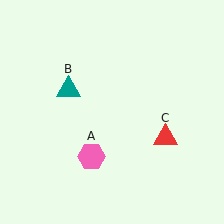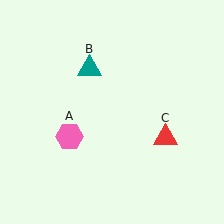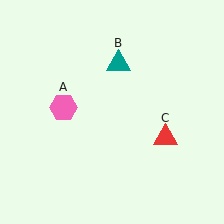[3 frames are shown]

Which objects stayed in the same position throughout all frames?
Red triangle (object C) remained stationary.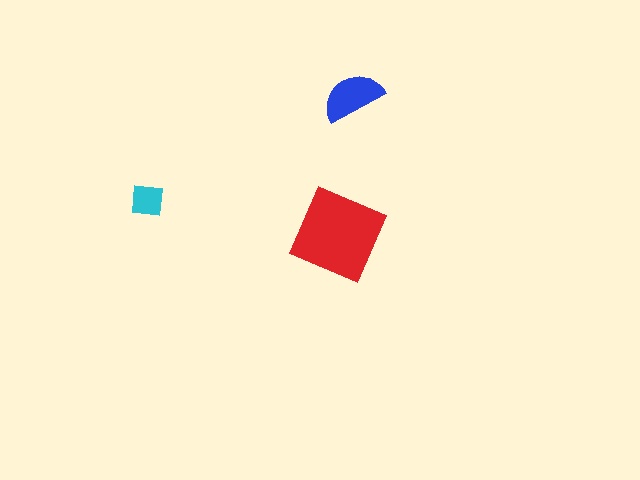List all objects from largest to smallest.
The red diamond, the blue semicircle, the cyan square.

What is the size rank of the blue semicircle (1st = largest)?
2nd.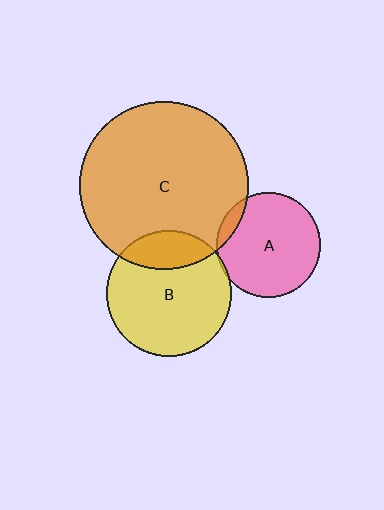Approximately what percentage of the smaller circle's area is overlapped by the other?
Approximately 10%.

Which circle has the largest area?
Circle C (orange).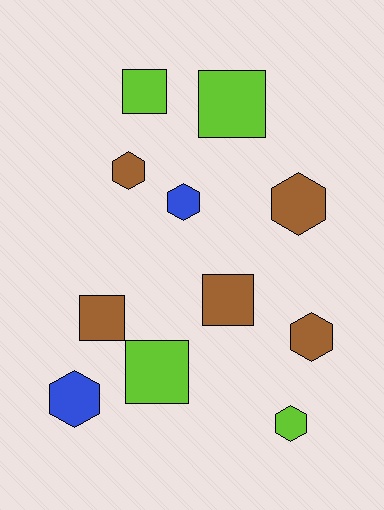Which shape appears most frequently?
Hexagon, with 6 objects.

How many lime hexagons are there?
There is 1 lime hexagon.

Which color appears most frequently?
Brown, with 5 objects.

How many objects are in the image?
There are 11 objects.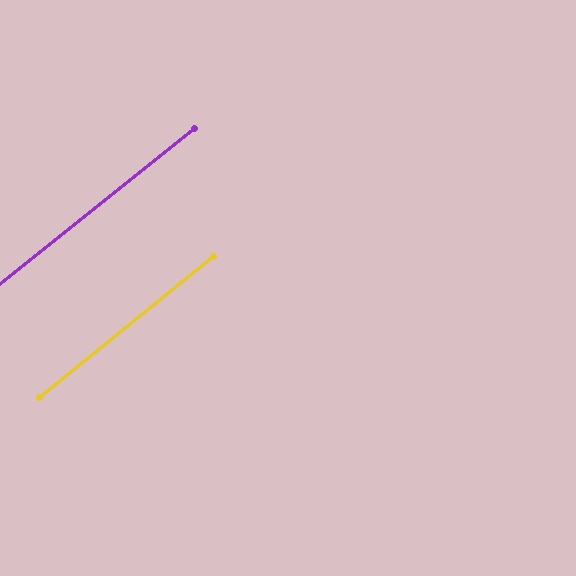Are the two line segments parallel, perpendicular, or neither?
Parallel — their directions differ by only 0.5°.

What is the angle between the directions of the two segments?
Approximately 0 degrees.